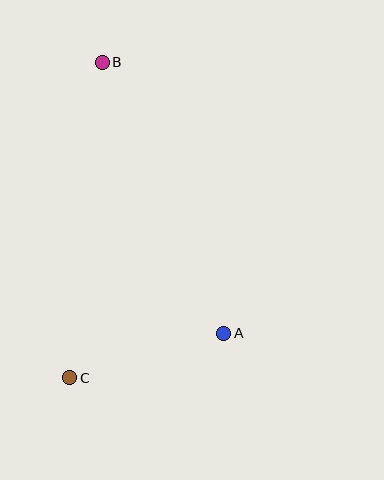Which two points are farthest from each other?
Points B and C are farthest from each other.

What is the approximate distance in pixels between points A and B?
The distance between A and B is approximately 297 pixels.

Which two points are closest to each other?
Points A and C are closest to each other.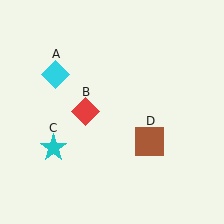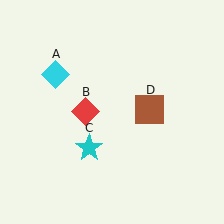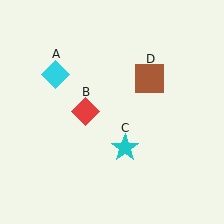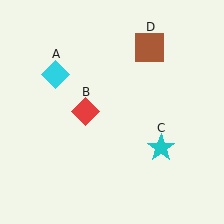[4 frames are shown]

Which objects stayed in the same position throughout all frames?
Cyan diamond (object A) and red diamond (object B) remained stationary.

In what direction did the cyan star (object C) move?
The cyan star (object C) moved right.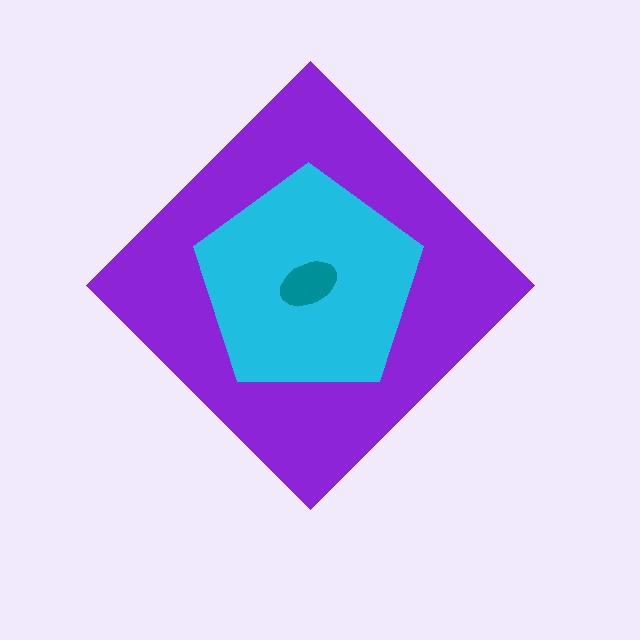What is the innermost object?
The teal ellipse.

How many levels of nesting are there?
3.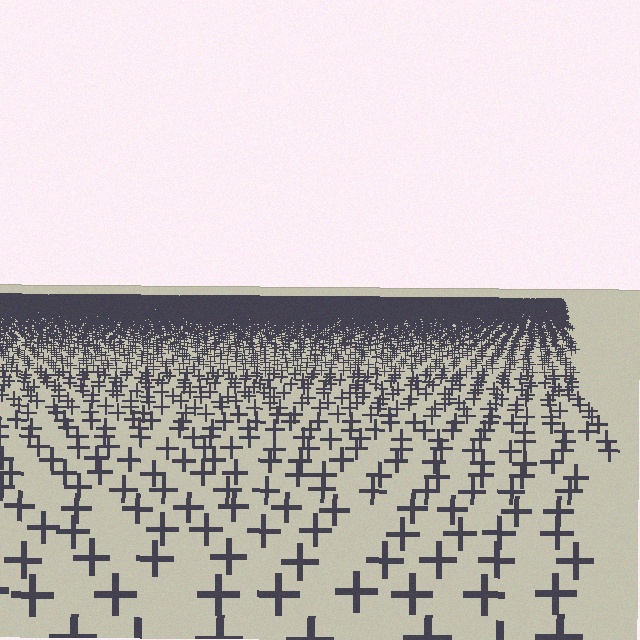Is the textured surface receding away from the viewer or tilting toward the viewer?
The surface is receding away from the viewer. Texture elements get smaller and denser toward the top.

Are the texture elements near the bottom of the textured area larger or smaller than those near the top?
Larger. Near the bottom, elements are closer to the viewer and appear at a bigger on-screen size.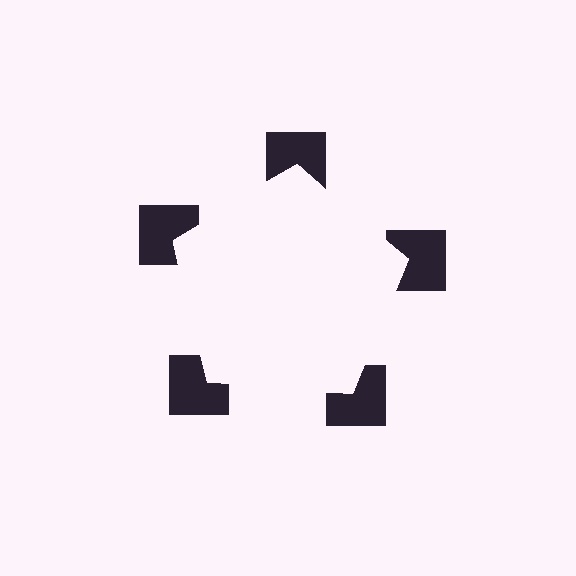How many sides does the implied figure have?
5 sides.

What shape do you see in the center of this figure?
An illusory pentagon — its edges are inferred from the aligned wedge cuts in the notched squares, not physically drawn.